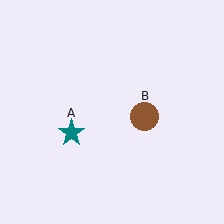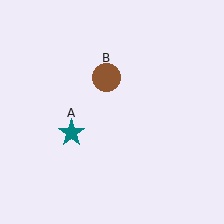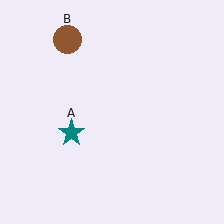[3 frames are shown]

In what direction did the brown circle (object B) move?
The brown circle (object B) moved up and to the left.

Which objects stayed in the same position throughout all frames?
Teal star (object A) remained stationary.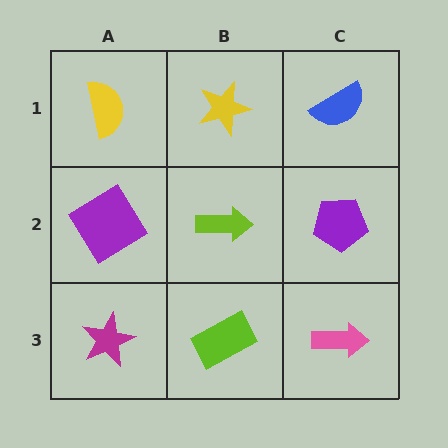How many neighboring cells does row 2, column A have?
3.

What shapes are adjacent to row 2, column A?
A yellow semicircle (row 1, column A), a magenta star (row 3, column A), a lime arrow (row 2, column B).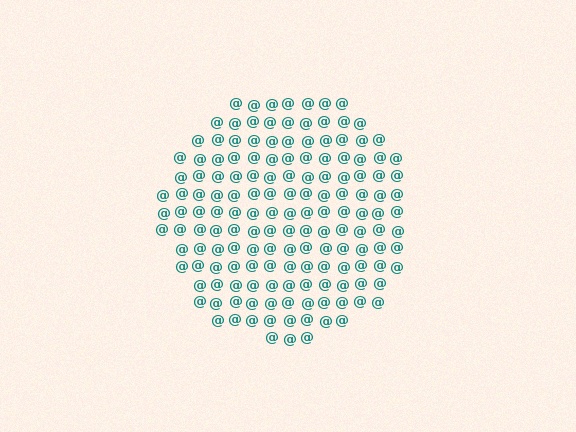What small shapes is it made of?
It is made of small at signs.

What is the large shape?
The large shape is a circle.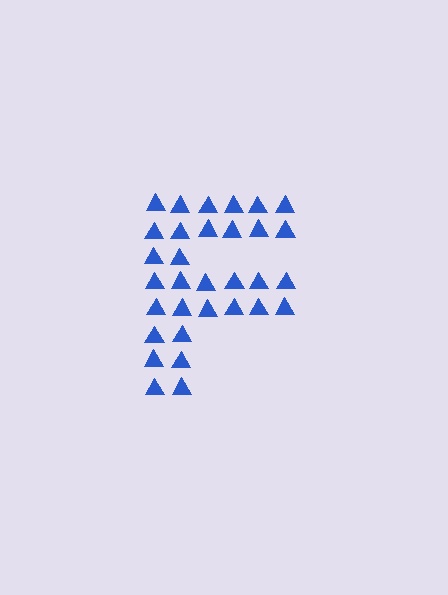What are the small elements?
The small elements are triangles.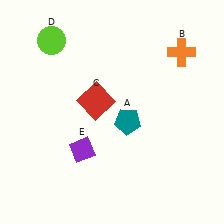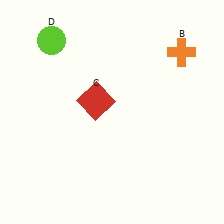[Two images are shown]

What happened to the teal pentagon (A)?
The teal pentagon (A) was removed in Image 2. It was in the bottom-right area of Image 1.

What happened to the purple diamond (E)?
The purple diamond (E) was removed in Image 2. It was in the bottom-left area of Image 1.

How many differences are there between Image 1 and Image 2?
There are 2 differences between the two images.